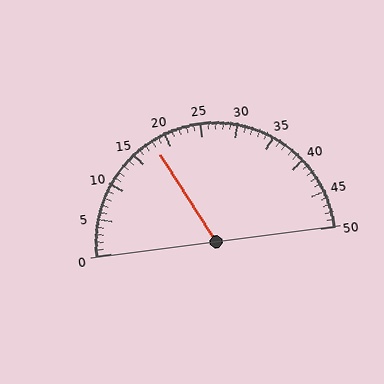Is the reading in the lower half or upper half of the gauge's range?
The reading is in the lower half of the range (0 to 50).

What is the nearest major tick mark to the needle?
The nearest major tick mark is 20.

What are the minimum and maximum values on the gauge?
The gauge ranges from 0 to 50.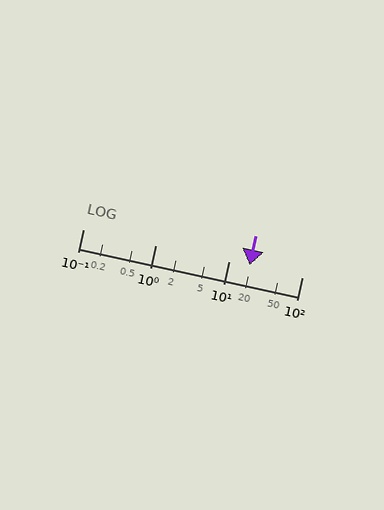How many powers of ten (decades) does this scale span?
The scale spans 3 decades, from 0.1 to 100.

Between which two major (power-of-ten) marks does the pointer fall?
The pointer is between 10 and 100.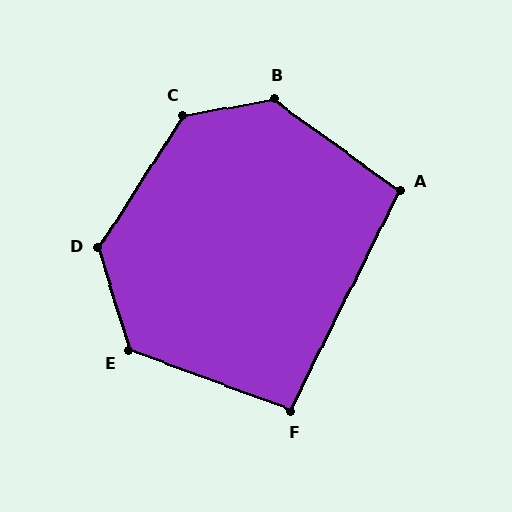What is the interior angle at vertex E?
Approximately 127 degrees (obtuse).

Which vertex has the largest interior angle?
B, at approximately 133 degrees.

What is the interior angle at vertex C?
Approximately 133 degrees (obtuse).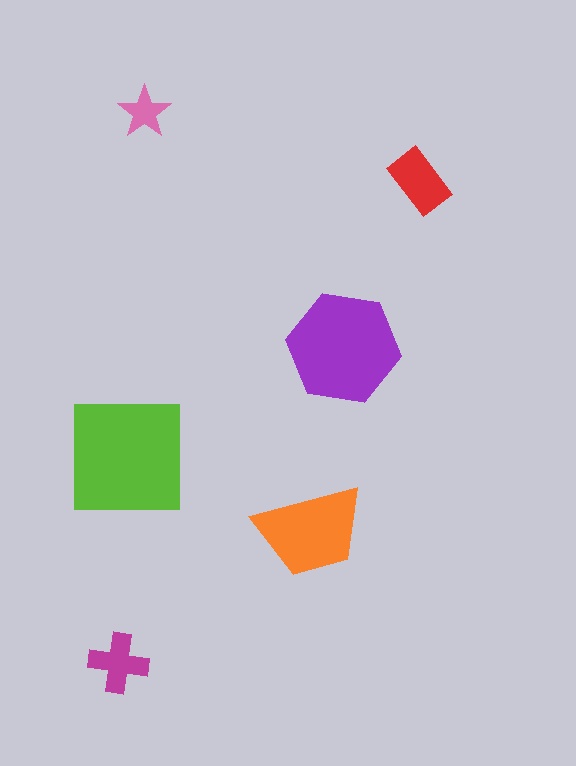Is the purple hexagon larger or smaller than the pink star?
Larger.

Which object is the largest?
The lime square.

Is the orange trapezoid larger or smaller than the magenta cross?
Larger.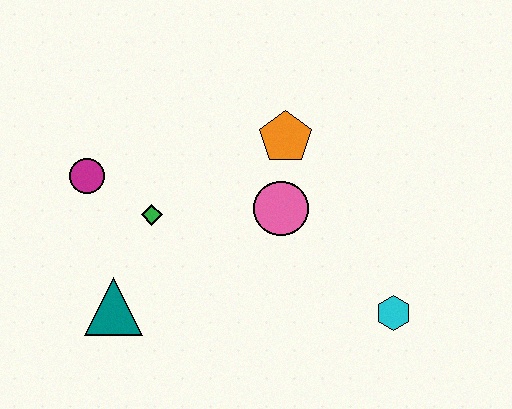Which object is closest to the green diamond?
The magenta circle is closest to the green diamond.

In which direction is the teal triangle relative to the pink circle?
The teal triangle is to the left of the pink circle.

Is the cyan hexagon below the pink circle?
Yes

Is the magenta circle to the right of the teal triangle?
No